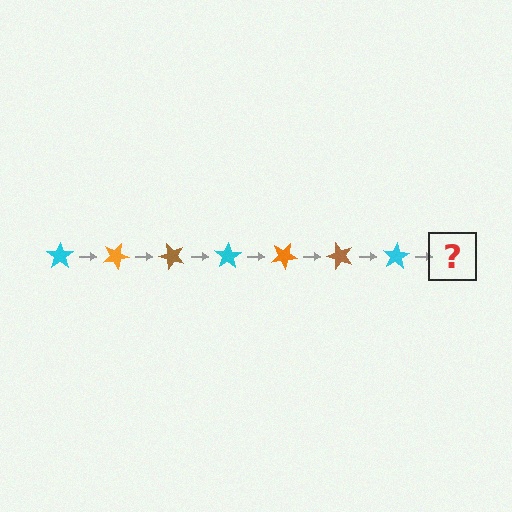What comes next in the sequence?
The next element should be an orange star, rotated 175 degrees from the start.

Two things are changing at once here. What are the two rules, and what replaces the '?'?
The two rules are that it rotates 25 degrees each step and the color cycles through cyan, orange, and brown. The '?' should be an orange star, rotated 175 degrees from the start.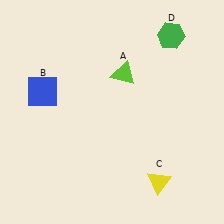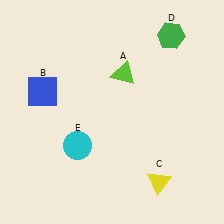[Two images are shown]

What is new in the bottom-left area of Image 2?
A cyan circle (E) was added in the bottom-left area of Image 2.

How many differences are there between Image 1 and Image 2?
There is 1 difference between the two images.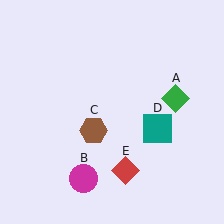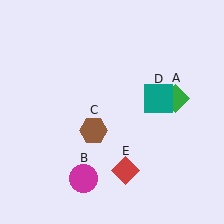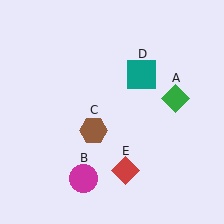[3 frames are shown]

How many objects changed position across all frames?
1 object changed position: teal square (object D).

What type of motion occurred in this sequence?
The teal square (object D) rotated counterclockwise around the center of the scene.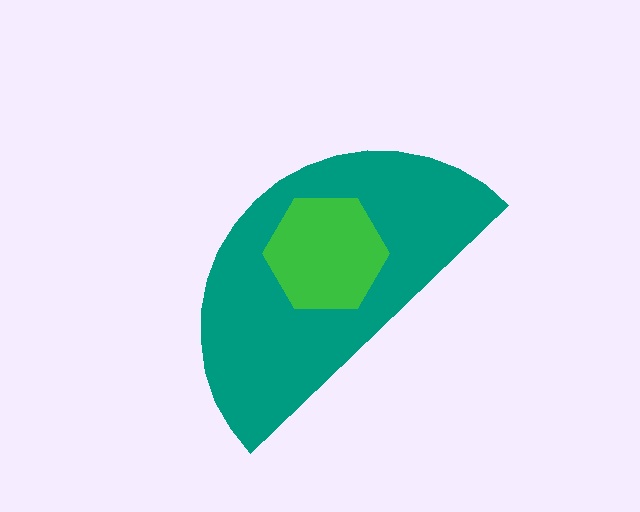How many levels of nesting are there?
2.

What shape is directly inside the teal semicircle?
The green hexagon.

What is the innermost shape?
The green hexagon.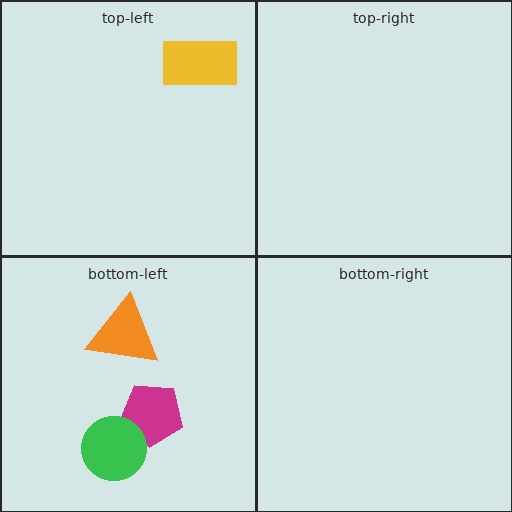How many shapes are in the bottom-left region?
3.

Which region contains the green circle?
The bottom-left region.